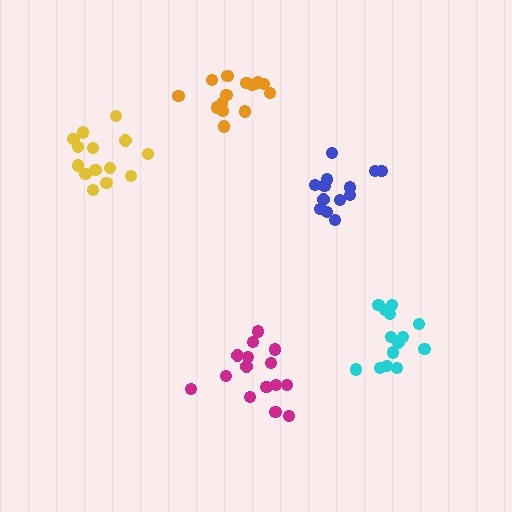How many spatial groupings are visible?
There are 5 spatial groupings.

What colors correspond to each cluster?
The clusters are colored: blue, orange, yellow, cyan, magenta.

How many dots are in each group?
Group 1: 13 dots, Group 2: 14 dots, Group 3: 14 dots, Group 4: 14 dots, Group 5: 15 dots (70 total).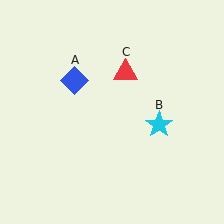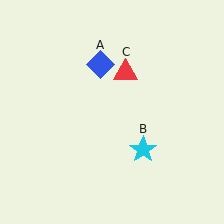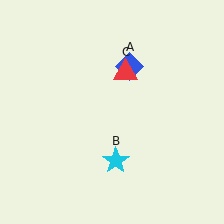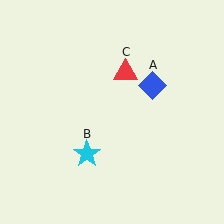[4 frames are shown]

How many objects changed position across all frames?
2 objects changed position: blue diamond (object A), cyan star (object B).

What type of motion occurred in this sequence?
The blue diamond (object A), cyan star (object B) rotated clockwise around the center of the scene.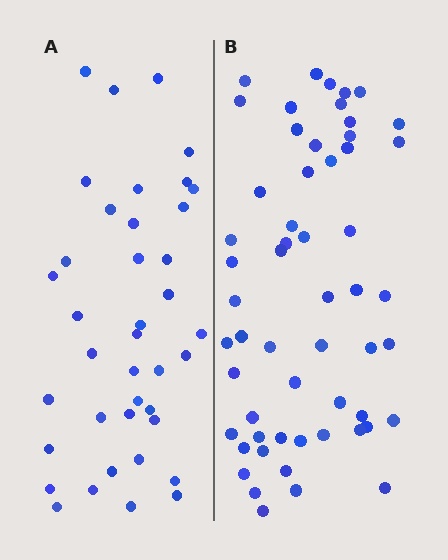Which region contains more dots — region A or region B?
Region B (the right region) has more dots.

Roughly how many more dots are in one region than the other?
Region B has approximately 15 more dots than region A.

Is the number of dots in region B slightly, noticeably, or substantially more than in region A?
Region B has noticeably more, but not dramatically so. The ratio is roughly 1.4 to 1.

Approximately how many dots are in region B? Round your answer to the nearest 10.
About 60 dots. (The exact count is 56, which rounds to 60.)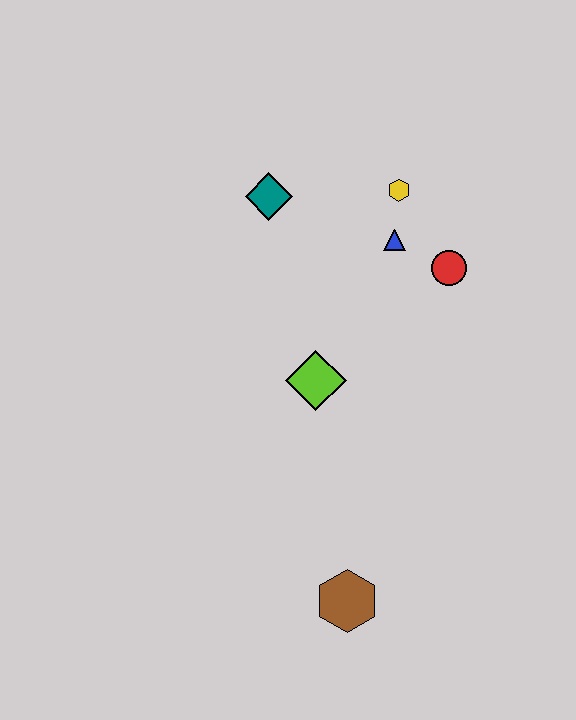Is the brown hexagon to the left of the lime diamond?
No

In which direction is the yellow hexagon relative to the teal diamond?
The yellow hexagon is to the right of the teal diamond.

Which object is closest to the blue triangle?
The yellow hexagon is closest to the blue triangle.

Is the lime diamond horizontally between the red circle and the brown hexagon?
No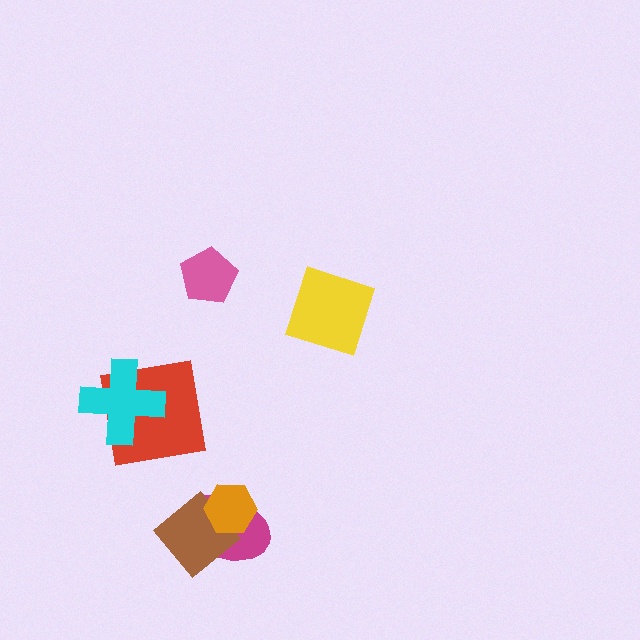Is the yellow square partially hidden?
No, no other shape covers it.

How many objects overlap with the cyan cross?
1 object overlaps with the cyan cross.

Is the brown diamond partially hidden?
Yes, it is partially covered by another shape.